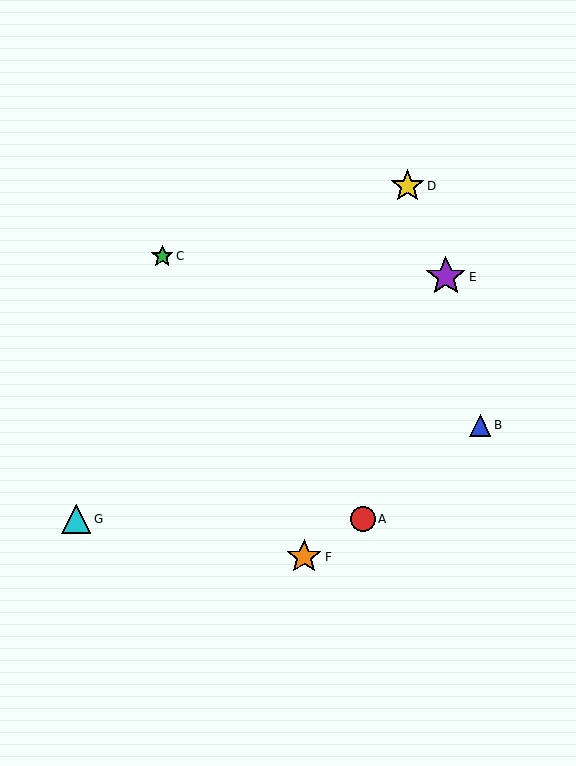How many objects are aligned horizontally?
2 objects (A, G) are aligned horizontally.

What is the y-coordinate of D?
Object D is at y≈186.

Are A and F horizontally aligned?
No, A is at y≈519 and F is at y≈557.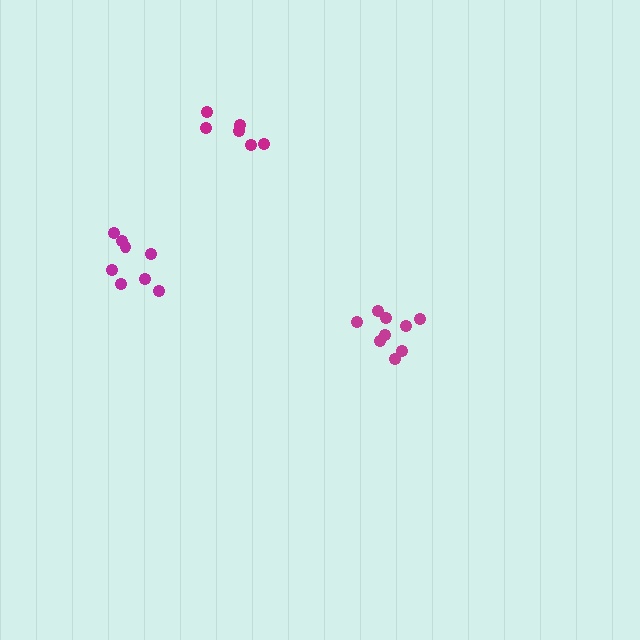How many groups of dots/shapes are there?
There are 3 groups.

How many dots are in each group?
Group 1: 6 dots, Group 2: 9 dots, Group 3: 8 dots (23 total).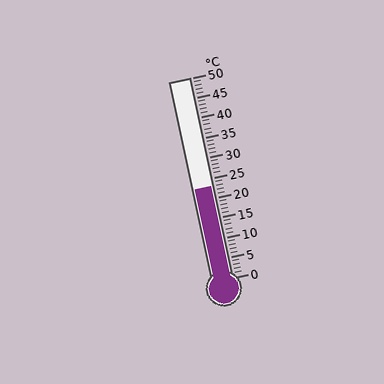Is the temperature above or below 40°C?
The temperature is below 40°C.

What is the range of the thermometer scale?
The thermometer scale ranges from 0°C to 50°C.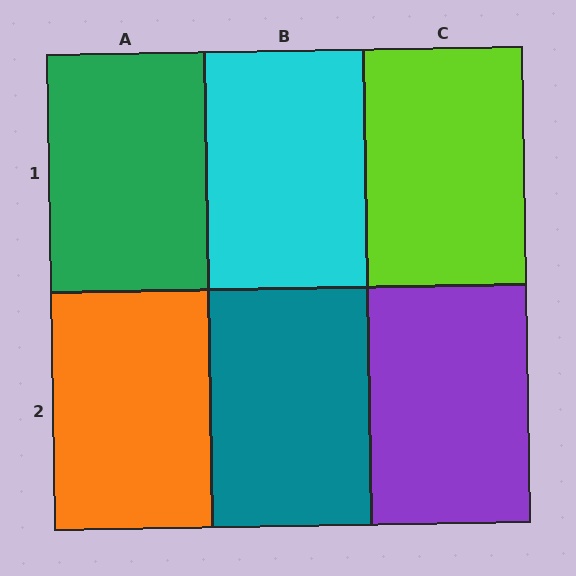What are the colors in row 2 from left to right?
Orange, teal, purple.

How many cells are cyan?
1 cell is cyan.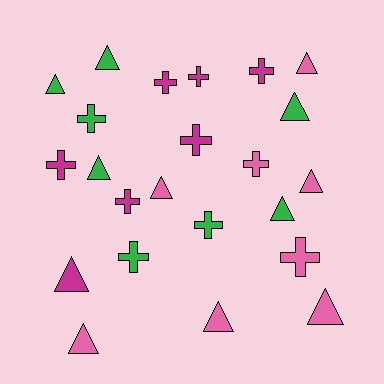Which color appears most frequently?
Green, with 8 objects.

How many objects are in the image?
There are 23 objects.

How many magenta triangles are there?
There is 1 magenta triangle.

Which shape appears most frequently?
Triangle, with 12 objects.